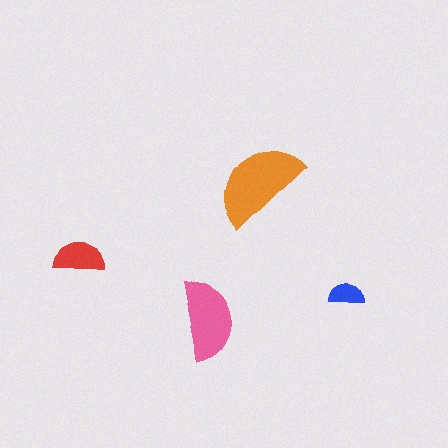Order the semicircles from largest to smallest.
the orange one, the pink one, the red one, the blue one.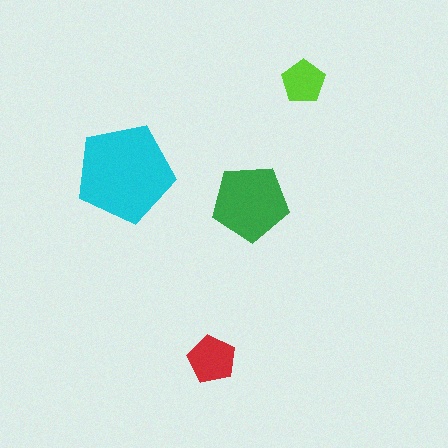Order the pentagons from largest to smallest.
the cyan one, the green one, the red one, the lime one.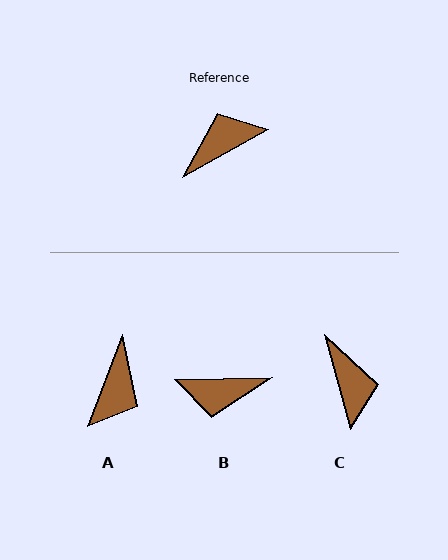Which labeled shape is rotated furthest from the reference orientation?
B, about 152 degrees away.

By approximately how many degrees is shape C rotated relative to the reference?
Approximately 104 degrees clockwise.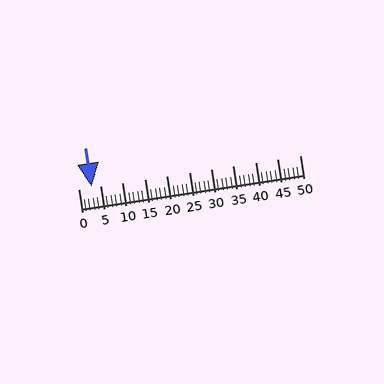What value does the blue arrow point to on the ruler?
The blue arrow points to approximately 3.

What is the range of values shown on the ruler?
The ruler shows values from 0 to 50.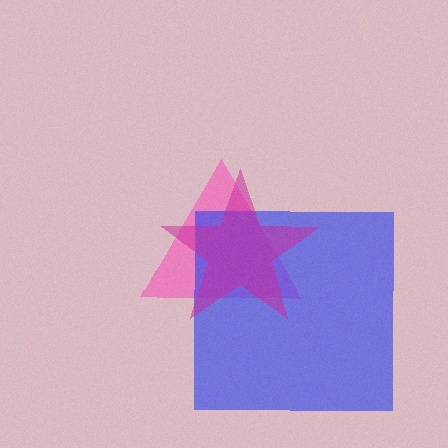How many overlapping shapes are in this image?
There are 3 overlapping shapes in the image.